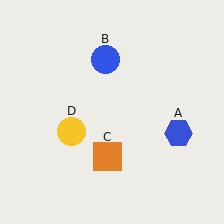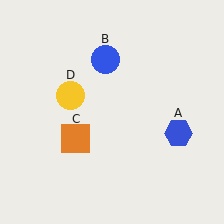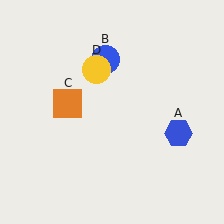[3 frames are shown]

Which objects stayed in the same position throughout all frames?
Blue hexagon (object A) and blue circle (object B) remained stationary.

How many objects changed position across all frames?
2 objects changed position: orange square (object C), yellow circle (object D).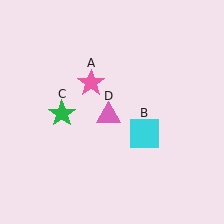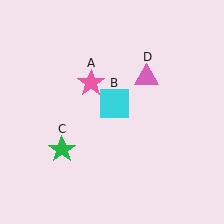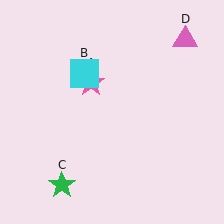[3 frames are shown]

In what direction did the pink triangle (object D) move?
The pink triangle (object D) moved up and to the right.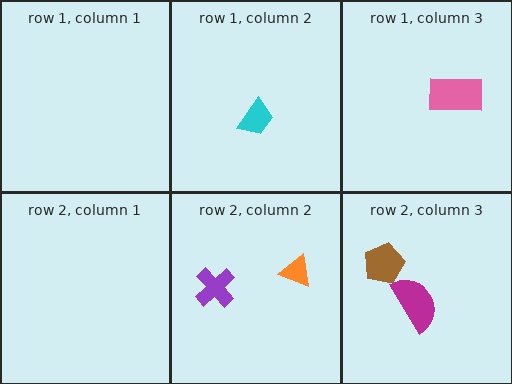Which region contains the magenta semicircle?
The row 2, column 3 region.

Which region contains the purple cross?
The row 2, column 2 region.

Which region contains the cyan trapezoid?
The row 1, column 2 region.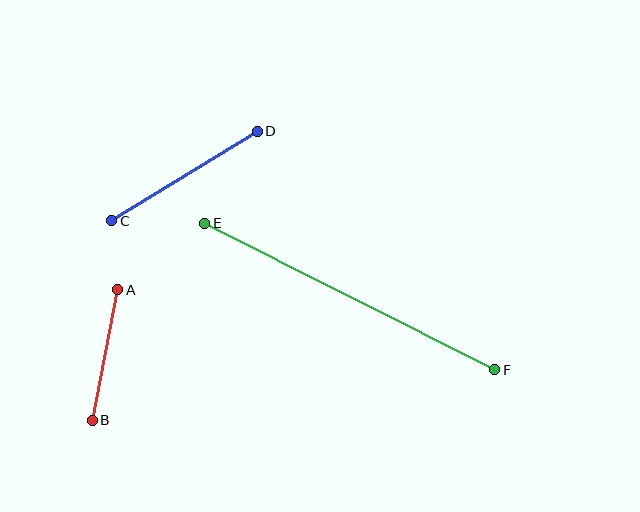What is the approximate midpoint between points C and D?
The midpoint is at approximately (184, 176) pixels.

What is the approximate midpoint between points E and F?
The midpoint is at approximately (350, 296) pixels.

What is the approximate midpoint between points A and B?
The midpoint is at approximately (105, 355) pixels.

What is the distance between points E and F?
The distance is approximately 325 pixels.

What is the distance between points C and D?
The distance is approximately 171 pixels.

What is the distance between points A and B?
The distance is approximately 133 pixels.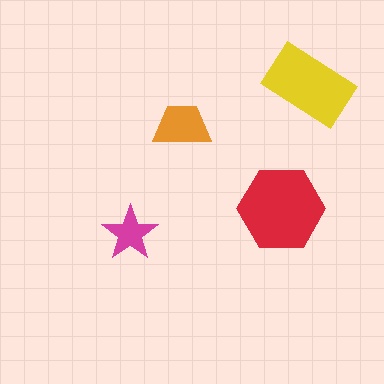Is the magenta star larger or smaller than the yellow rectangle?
Smaller.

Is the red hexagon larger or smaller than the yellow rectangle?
Larger.